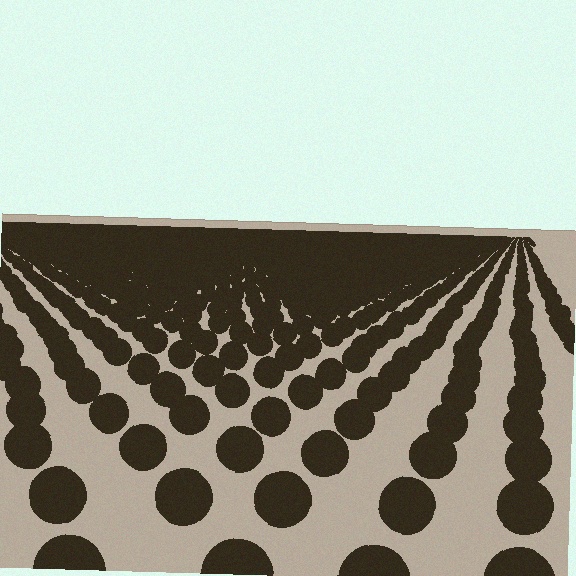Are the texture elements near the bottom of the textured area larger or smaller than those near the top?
Larger. Near the bottom, elements are closer to the viewer and appear at a bigger on-screen size.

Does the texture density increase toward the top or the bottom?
Density increases toward the top.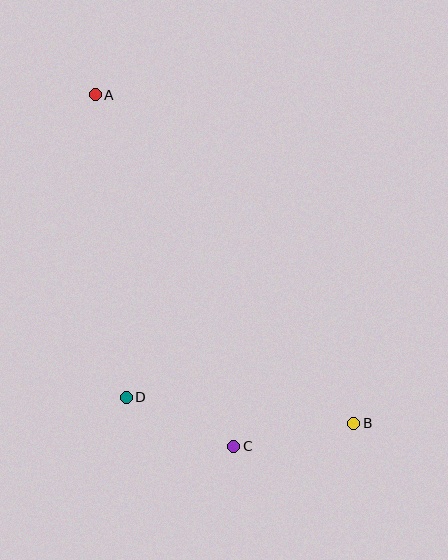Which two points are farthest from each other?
Points A and B are farthest from each other.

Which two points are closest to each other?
Points C and D are closest to each other.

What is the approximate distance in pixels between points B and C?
The distance between B and C is approximately 122 pixels.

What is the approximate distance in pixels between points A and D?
The distance between A and D is approximately 304 pixels.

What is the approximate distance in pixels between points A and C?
The distance between A and C is approximately 378 pixels.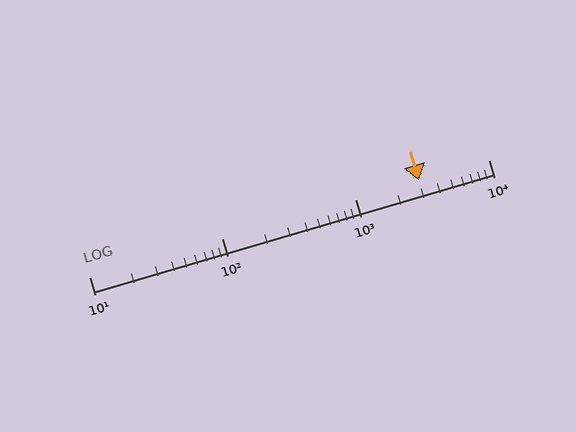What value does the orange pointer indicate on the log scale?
The pointer indicates approximately 3000.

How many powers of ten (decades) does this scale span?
The scale spans 3 decades, from 10 to 10000.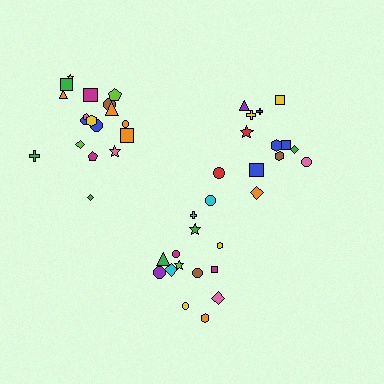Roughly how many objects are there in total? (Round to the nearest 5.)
Roughly 45 objects in total.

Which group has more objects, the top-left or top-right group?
The top-left group.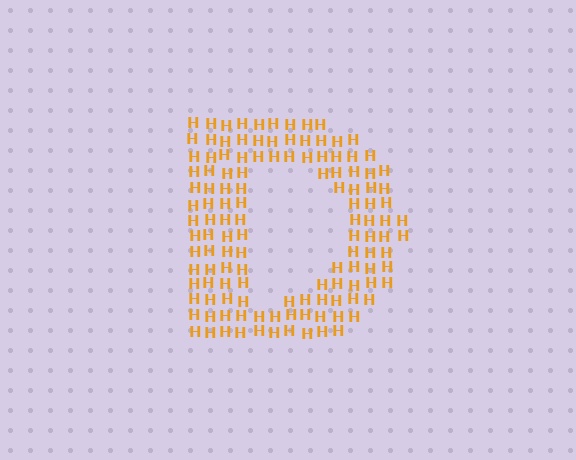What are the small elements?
The small elements are letter H's.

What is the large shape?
The large shape is the letter D.